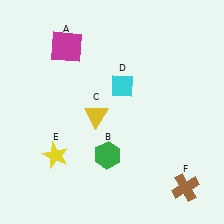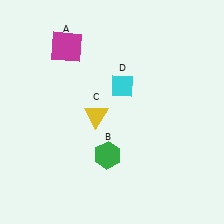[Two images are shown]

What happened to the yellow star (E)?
The yellow star (E) was removed in Image 2. It was in the bottom-left area of Image 1.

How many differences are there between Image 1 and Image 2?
There are 2 differences between the two images.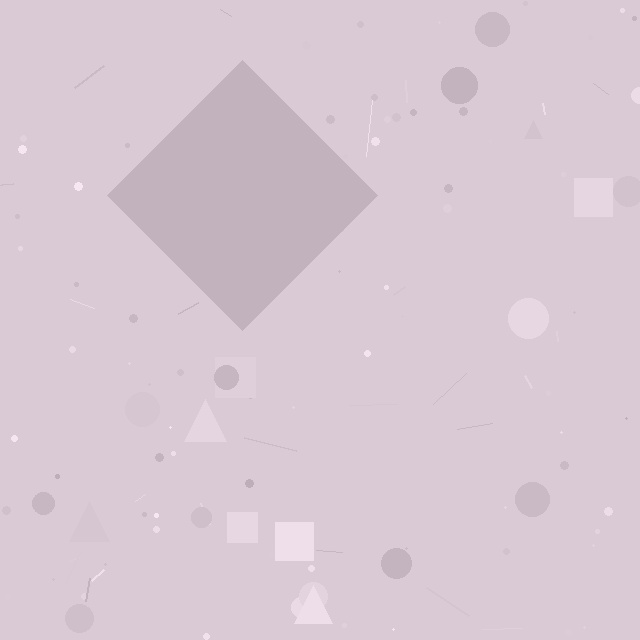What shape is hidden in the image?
A diamond is hidden in the image.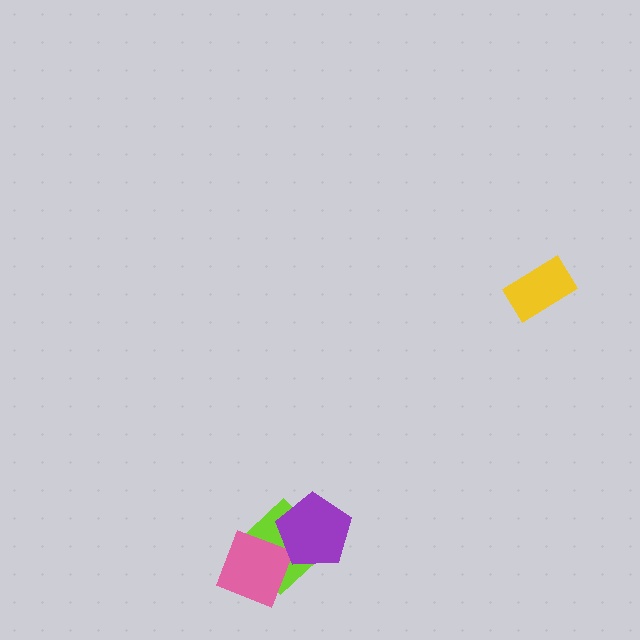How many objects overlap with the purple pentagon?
1 object overlaps with the purple pentagon.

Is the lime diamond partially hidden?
Yes, it is partially covered by another shape.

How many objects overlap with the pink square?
1 object overlaps with the pink square.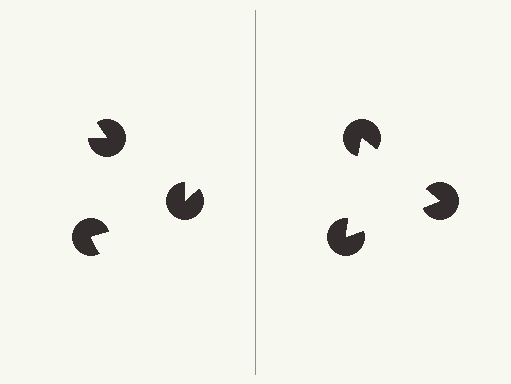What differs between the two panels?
The pac-man discs are positioned identically on both sides; only the wedge orientations differ. On the right they align to a triangle; on the left they are misaligned.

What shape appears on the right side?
An illusory triangle.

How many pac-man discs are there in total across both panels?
6 — 3 on each side.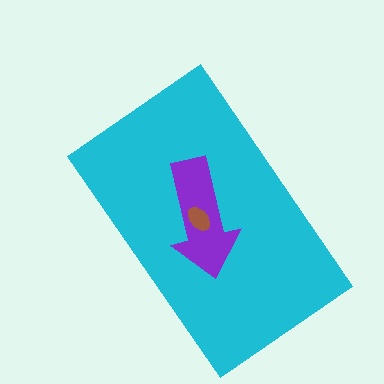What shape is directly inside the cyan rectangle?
The purple arrow.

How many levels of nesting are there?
3.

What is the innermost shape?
The brown ellipse.